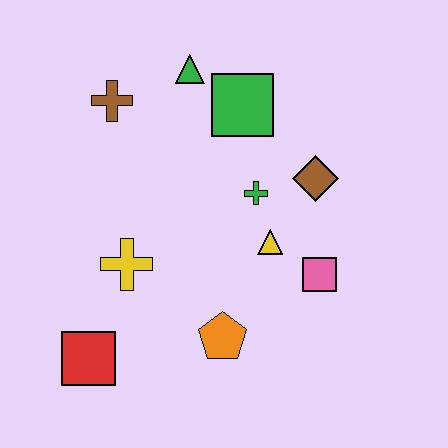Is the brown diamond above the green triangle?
No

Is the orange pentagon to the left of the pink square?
Yes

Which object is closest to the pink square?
The yellow triangle is closest to the pink square.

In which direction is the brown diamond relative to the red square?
The brown diamond is to the right of the red square.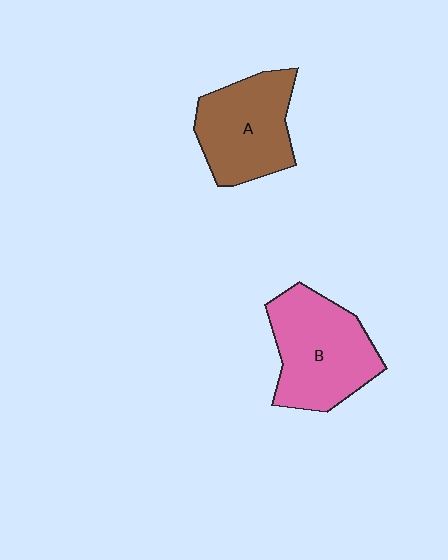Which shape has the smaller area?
Shape A (brown).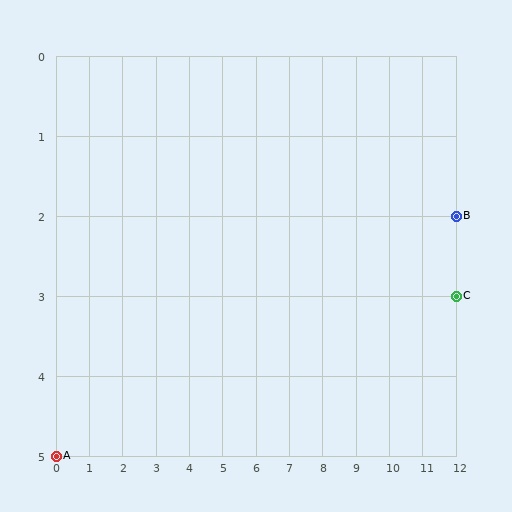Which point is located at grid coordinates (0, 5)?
Point A is at (0, 5).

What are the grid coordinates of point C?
Point C is at grid coordinates (12, 3).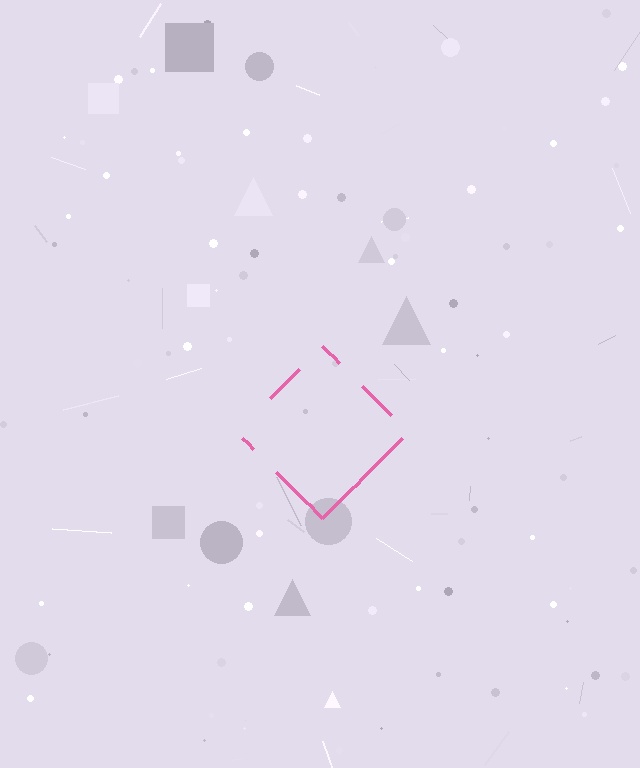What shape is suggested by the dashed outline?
The dashed outline suggests a diamond.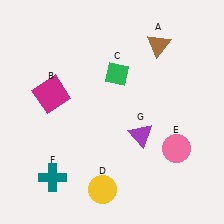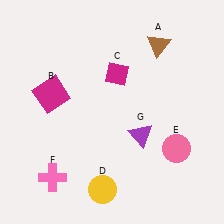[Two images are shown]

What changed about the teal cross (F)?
In Image 1, F is teal. In Image 2, it changed to pink.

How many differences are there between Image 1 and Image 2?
There are 2 differences between the two images.